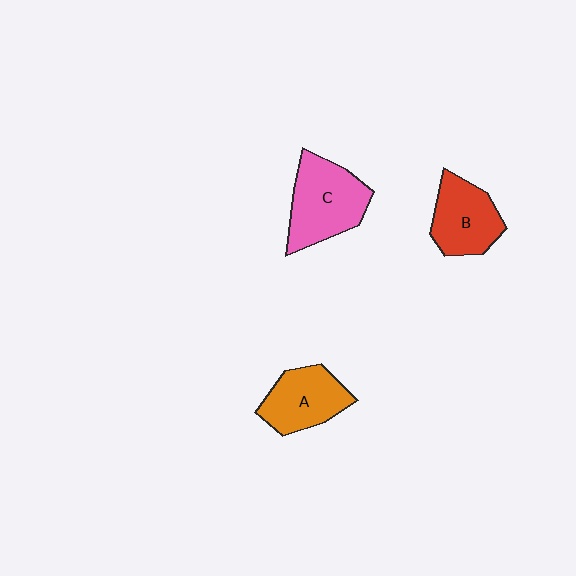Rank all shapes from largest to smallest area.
From largest to smallest: C (pink), B (red), A (orange).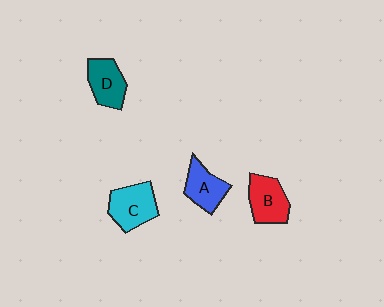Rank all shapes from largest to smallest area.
From largest to smallest: C (cyan), B (red), D (teal), A (blue).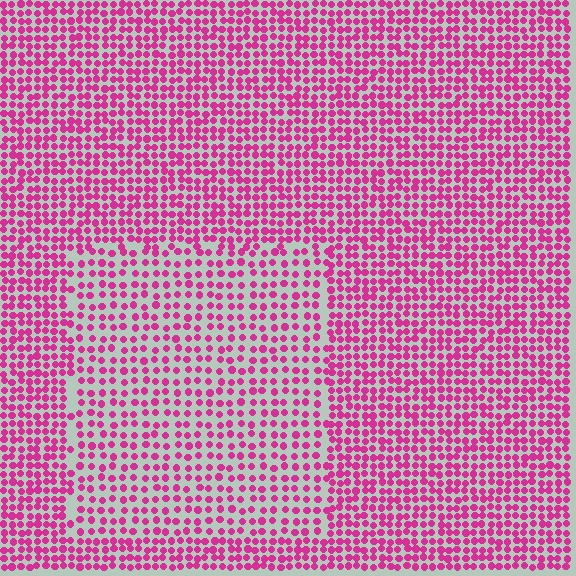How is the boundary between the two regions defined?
The boundary is defined by a change in element density (approximately 1.6x ratio). All elements are the same color, size, and shape.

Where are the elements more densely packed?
The elements are more densely packed outside the rectangle boundary.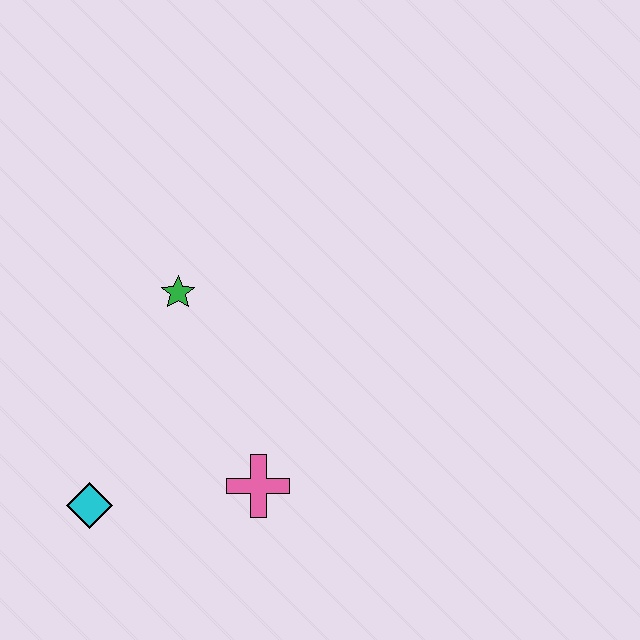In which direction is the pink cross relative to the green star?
The pink cross is below the green star.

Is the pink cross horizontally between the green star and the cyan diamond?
No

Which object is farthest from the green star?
The cyan diamond is farthest from the green star.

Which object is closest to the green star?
The pink cross is closest to the green star.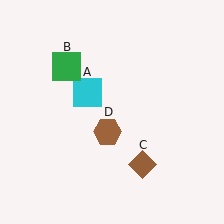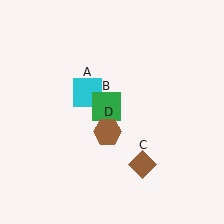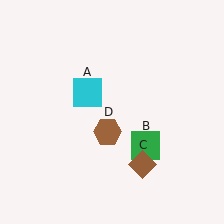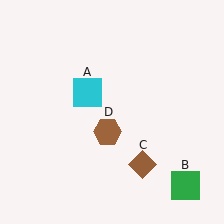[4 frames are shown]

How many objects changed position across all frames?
1 object changed position: green square (object B).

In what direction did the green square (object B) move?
The green square (object B) moved down and to the right.